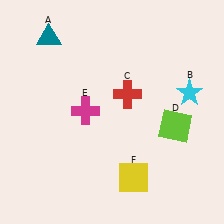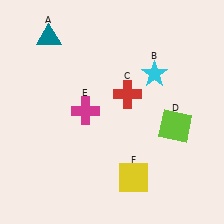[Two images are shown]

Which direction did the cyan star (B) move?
The cyan star (B) moved left.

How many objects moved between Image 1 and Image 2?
1 object moved between the two images.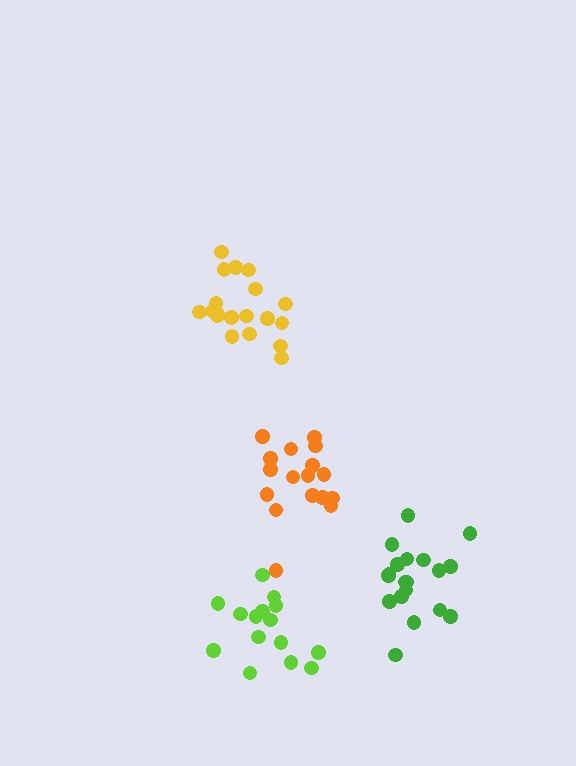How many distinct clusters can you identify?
There are 4 distinct clusters.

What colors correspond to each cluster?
The clusters are colored: yellow, green, orange, lime.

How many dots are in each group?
Group 1: 19 dots, Group 2: 19 dots, Group 3: 17 dots, Group 4: 15 dots (70 total).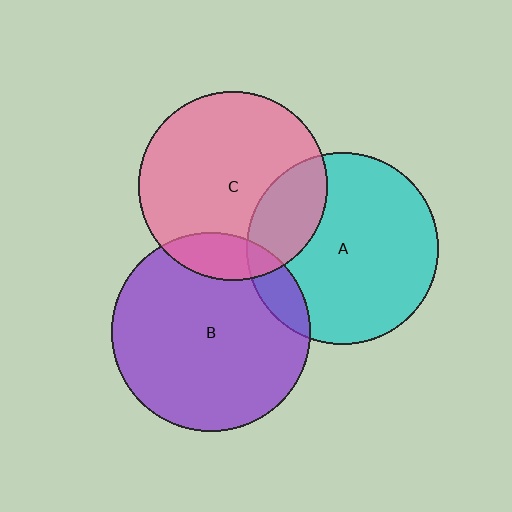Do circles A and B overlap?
Yes.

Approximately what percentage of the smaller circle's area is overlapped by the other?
Approximately 10%.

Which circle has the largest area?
Circle B (purple).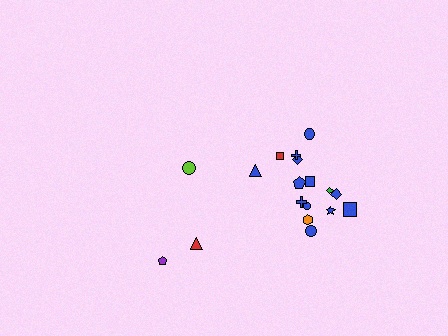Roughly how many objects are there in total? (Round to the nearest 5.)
Roughly 20 objects in total.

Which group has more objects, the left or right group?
The right group.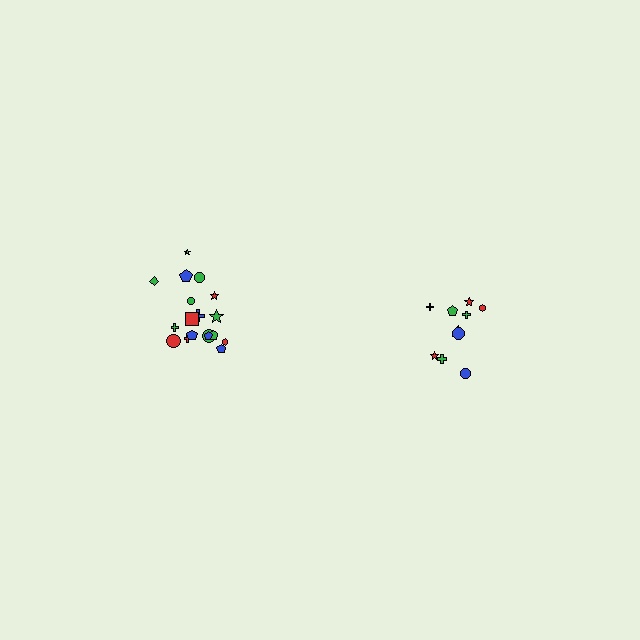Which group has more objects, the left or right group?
The left group.